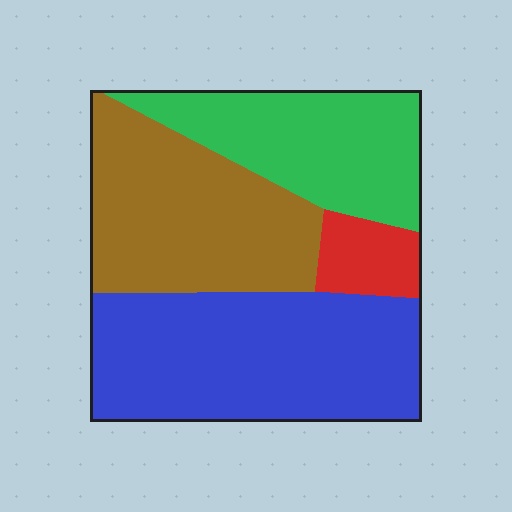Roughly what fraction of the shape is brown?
Brown covers around 30% of the shape.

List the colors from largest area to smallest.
From largest to smallest: blue, brown, green, red.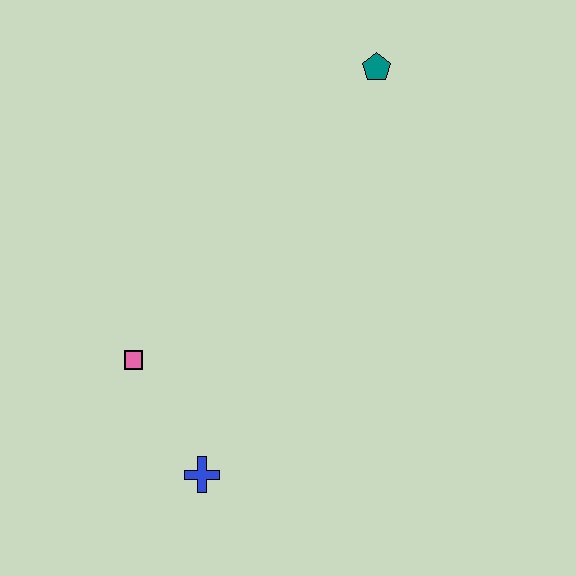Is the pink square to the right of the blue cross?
No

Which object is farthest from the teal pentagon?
The blue cross is farthest from the teal pentagon.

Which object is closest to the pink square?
The blue cross is closest to the pink square.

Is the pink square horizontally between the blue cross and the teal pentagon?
No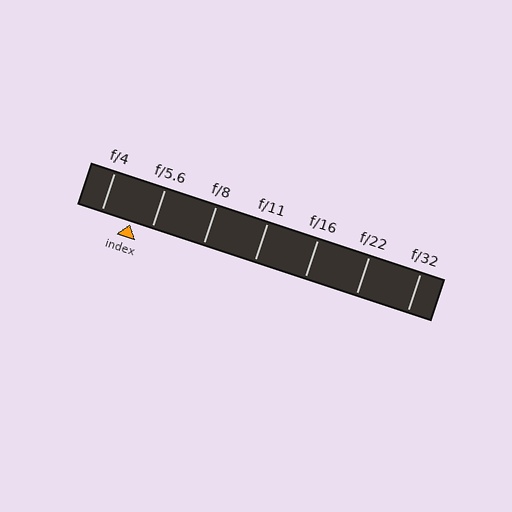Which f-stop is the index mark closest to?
The index mark is closest to f/5.6.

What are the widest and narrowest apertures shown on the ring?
The widest aperture shown is f/4 and the narrowest is f/32.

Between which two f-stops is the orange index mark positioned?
The index mark is between f/4 and f/5.6.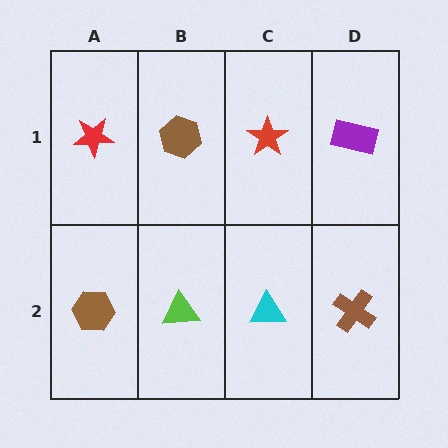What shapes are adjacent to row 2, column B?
A brown hexagon (row 1, column B), a brown hexagon (row 2, column A), a cyan triangle (row 2, column C).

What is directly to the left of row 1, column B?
A red star.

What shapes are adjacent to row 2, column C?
A red star (row 1, column C), a lime triangle (row 2, column B), a brown cross (row 2, column D).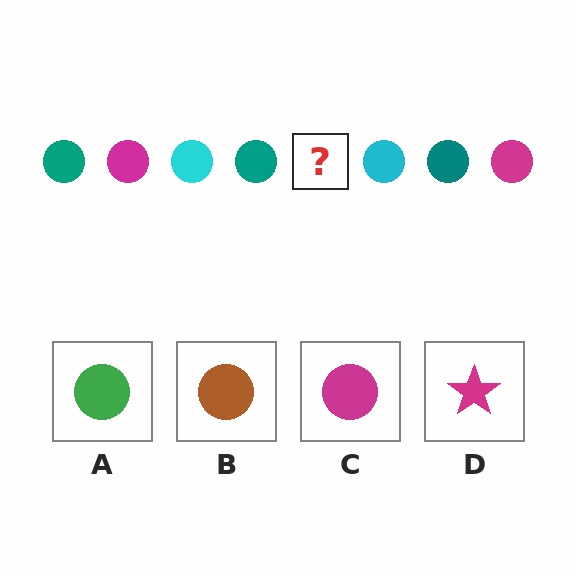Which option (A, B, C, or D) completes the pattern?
C.